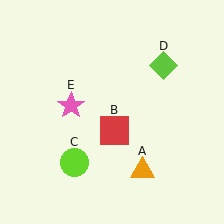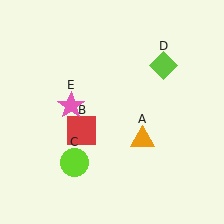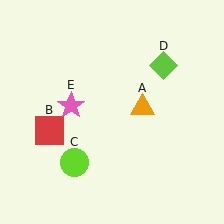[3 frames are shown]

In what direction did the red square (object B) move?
The red square (object B) moved left.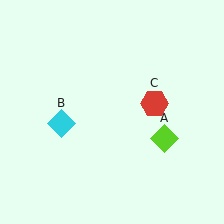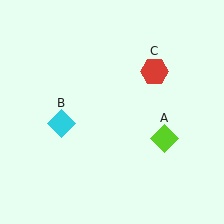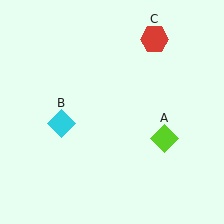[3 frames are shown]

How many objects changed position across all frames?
1 object changed position: red hexagon (object C).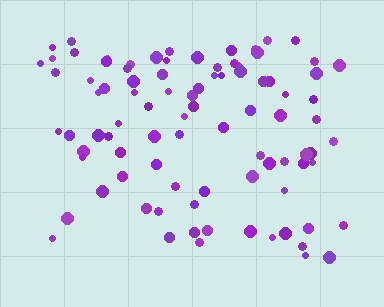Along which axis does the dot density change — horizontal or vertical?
Vertical.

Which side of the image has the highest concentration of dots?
The top.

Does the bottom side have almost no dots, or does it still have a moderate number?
Still a moderate number, just noticeably fewer than the top.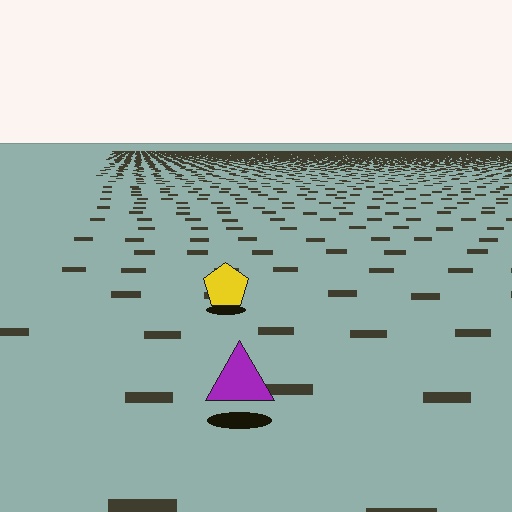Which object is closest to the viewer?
The purple triangle is closest. The texture marks near it are larger and more spread out.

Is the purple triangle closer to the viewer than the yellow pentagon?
Yes. The purple triangle is closer — you can tell from the texture gradient: the ground texture is coarser near it.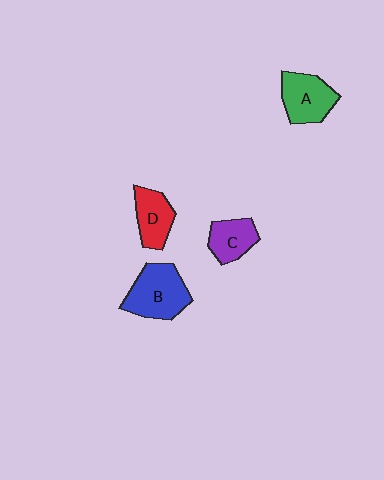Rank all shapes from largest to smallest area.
From largest to smallest: B (blue), A (green), D (red), C (purple).